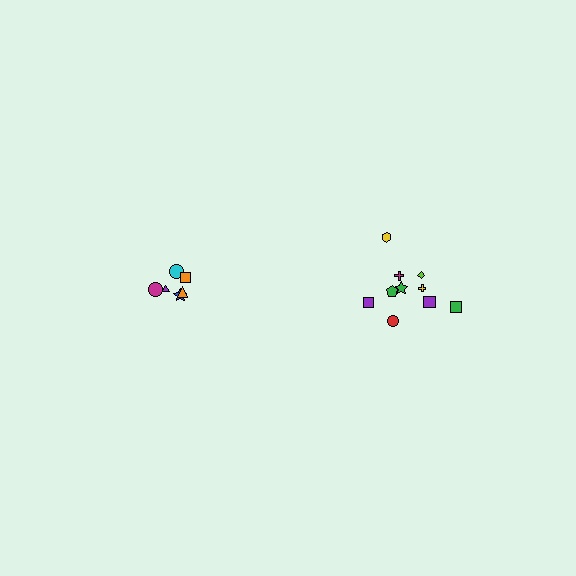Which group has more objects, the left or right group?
The right group.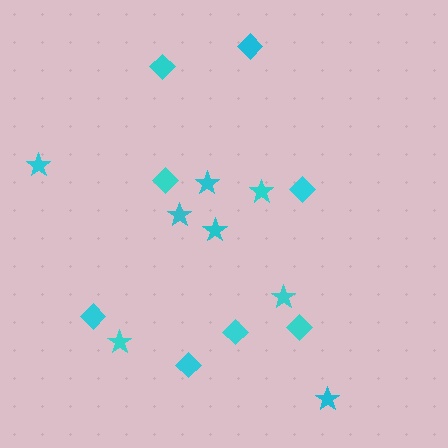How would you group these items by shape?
There are 2 groups: one group of diamonds (8) and one group of stars (8).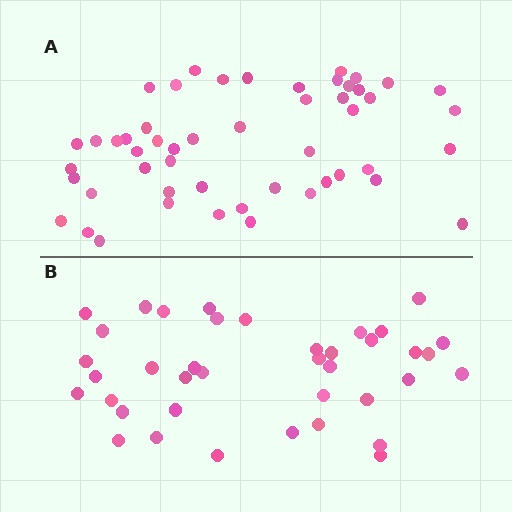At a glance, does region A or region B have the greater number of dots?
Region A (the top region) has more dots.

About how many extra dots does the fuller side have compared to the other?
Region A has roughly 12 or so more dots than region B.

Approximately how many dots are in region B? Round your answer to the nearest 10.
About 40 dots. (The exact count is 39, which rounds to 40.)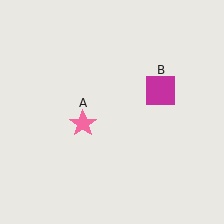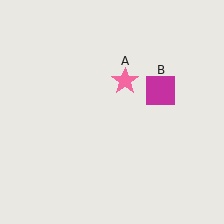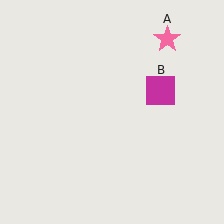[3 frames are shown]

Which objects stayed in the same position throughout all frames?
Magenta square (object B) remained stationary.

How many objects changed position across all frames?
1 object changed position: pink star (object A).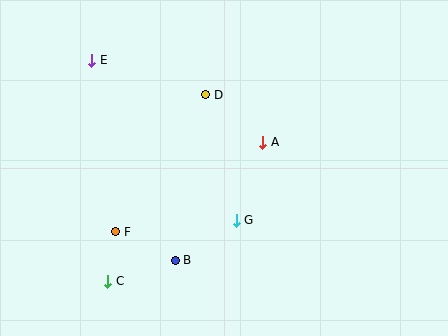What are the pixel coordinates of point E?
Point E is at (92, 60).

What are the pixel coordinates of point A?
Point A is at (263, 142).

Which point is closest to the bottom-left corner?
Point C is closest to the bottom-left corner.